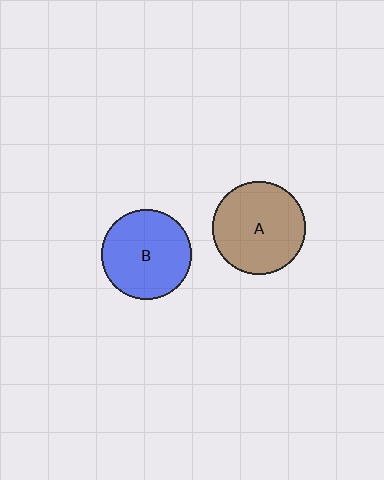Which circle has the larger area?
Circle A (brown).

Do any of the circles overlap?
No, none of the circles overlap.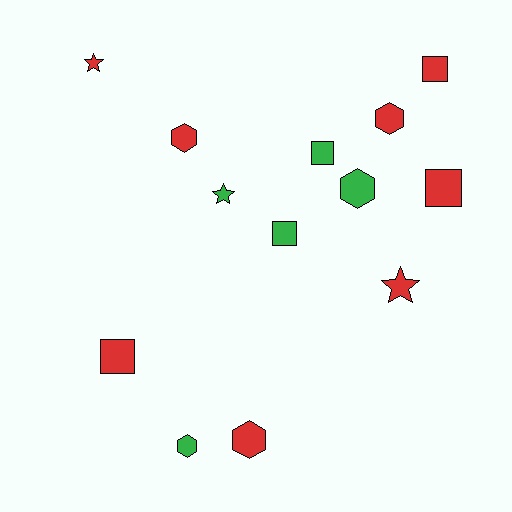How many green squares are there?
There are 2 green squares.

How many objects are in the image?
There are 13 objects.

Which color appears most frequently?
Red, with 8 objects.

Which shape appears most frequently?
Square, with 5 objects.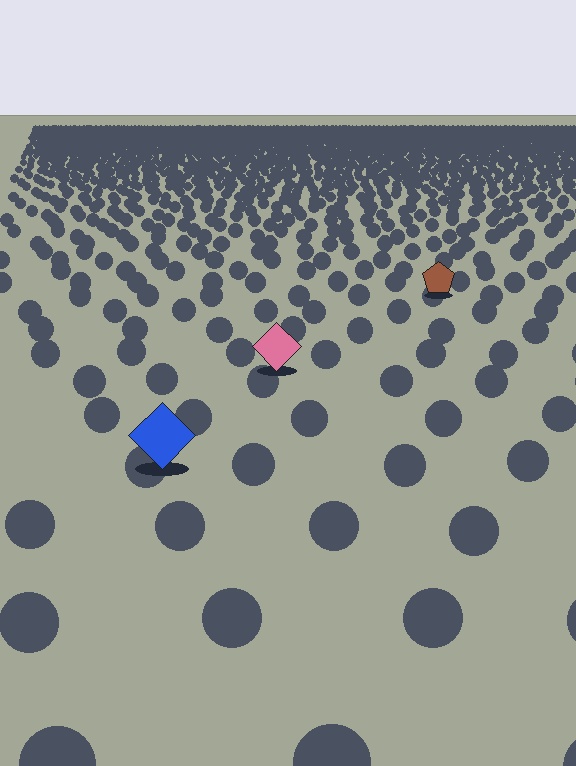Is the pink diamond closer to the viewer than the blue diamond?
No. The blue diamond is closer — you can tell from the texture gradient: the ground texture is coarser near it.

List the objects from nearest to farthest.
From nearest to farthest: the blue diamond, the pink diamond, the brown pentagon.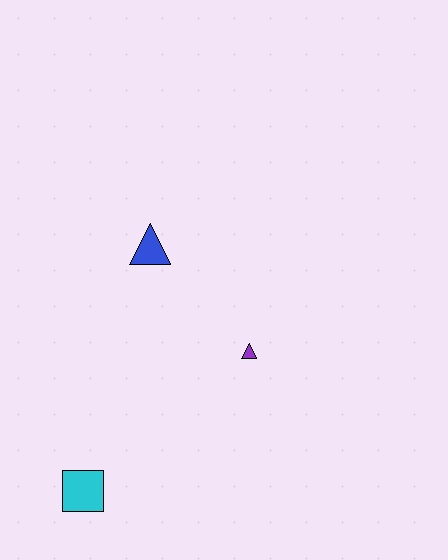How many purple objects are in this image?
There is 1 purple object.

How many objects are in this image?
There are 3 objects.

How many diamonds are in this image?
There are no diamonds.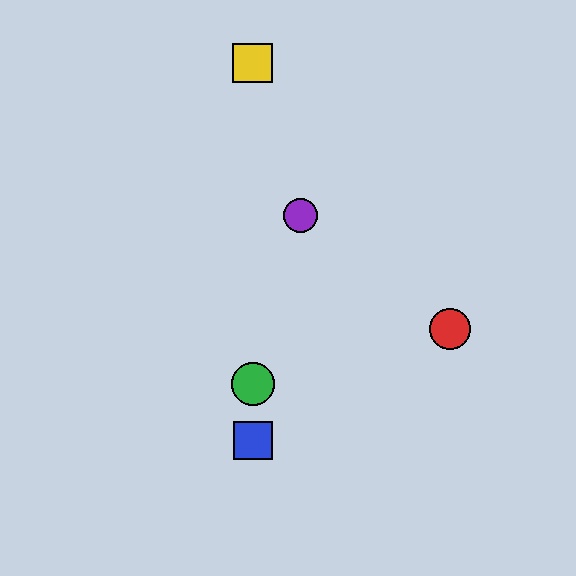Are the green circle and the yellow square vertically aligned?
Yes, both are at x≈253.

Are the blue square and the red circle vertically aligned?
No, the blue square is at x≈253 and the red circle is at x≈450.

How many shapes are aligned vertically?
3 shapes (the blue square, the green circle, the yellow square) are aligned vertically.